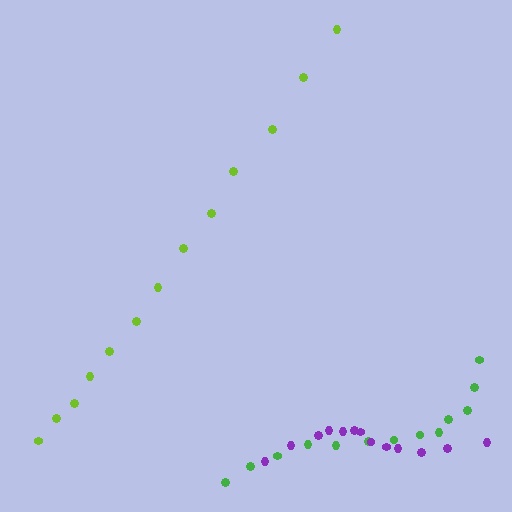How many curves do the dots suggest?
There are 3 distinct paths.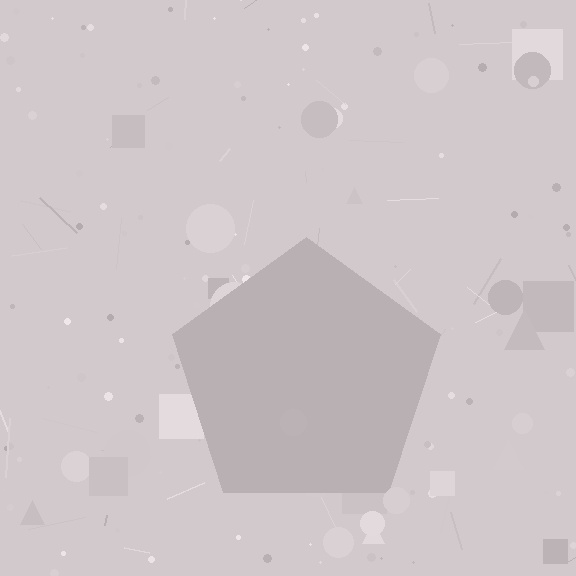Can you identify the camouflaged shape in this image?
The camouflaged shape is a pentagon.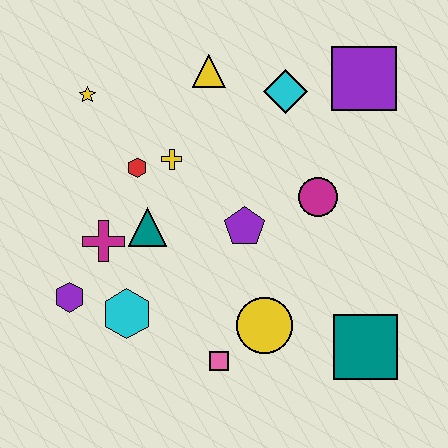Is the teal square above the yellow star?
No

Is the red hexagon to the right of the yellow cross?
No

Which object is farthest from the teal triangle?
The purple square is farthest from the teal triangle.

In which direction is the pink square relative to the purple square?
The pink square is below the purple square.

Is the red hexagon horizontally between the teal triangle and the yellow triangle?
No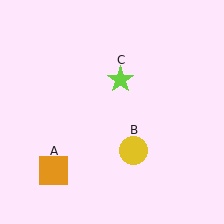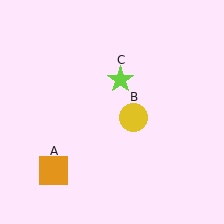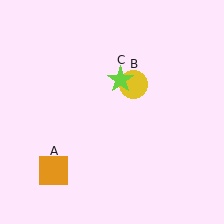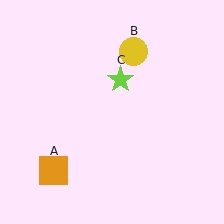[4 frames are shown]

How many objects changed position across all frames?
1 object changed position: yellow circle (object B).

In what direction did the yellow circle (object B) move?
The yellow circle (object B) moved up.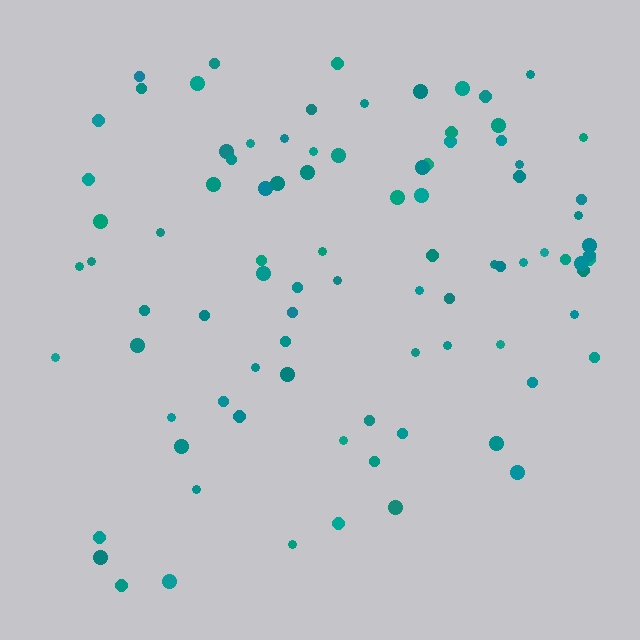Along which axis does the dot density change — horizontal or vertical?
Vertical.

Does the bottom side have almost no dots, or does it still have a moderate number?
Still a moderate number, just noticeably fewer than the top.